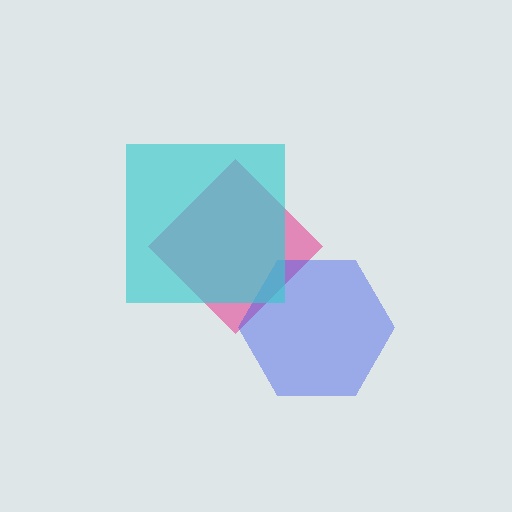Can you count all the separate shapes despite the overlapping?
Yes, there are 3 separate shapes.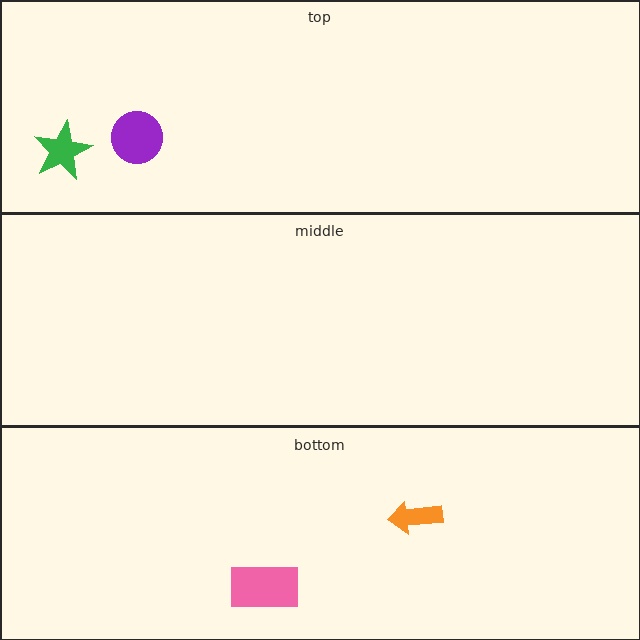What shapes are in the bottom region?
The pink rectangle, the orange arrow.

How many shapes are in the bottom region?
2.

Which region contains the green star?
The top region.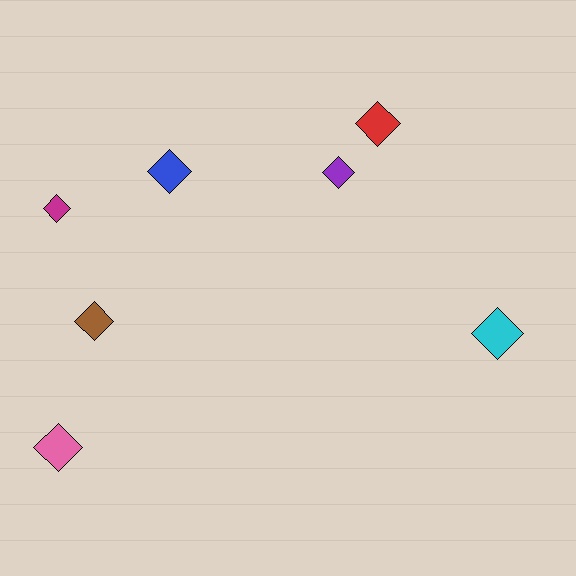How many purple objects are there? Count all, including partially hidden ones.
There is 1 purple object.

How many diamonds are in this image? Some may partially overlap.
There are 7 diamonds.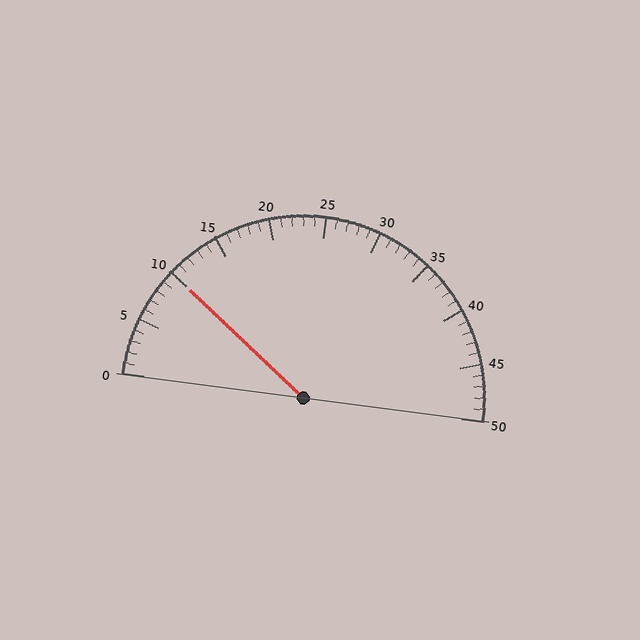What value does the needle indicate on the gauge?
The needle indicates approximately 10.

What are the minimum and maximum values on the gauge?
The gauge ranges from 0 to 50.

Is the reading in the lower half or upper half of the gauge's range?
The reading is in the lower half of the range (0 to 50).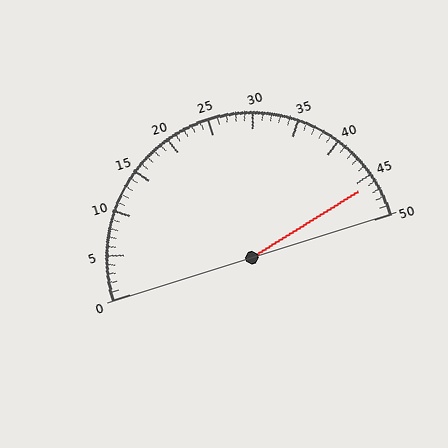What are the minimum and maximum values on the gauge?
The gauge ranges from 0 to 50.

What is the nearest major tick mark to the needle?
The nearest major tick mark is 45.